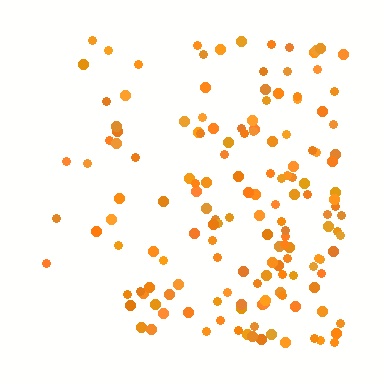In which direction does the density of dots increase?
From left to right, with the right side densest.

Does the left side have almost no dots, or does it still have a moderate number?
Still a moderate number, just noticeably fewer than the right.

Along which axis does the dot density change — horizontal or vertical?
Horizontal.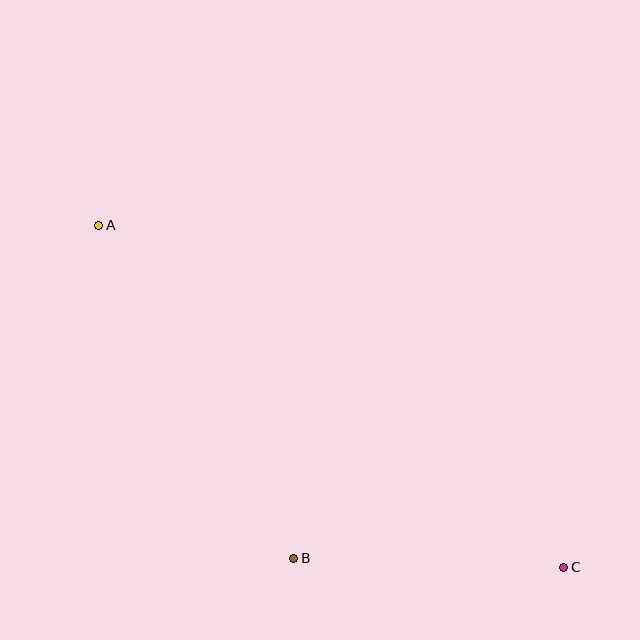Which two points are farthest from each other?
Points A and C are farthest from each other.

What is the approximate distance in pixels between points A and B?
The distance between A and B is approximately 386 pixels.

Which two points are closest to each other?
Points B and C are closest to each other.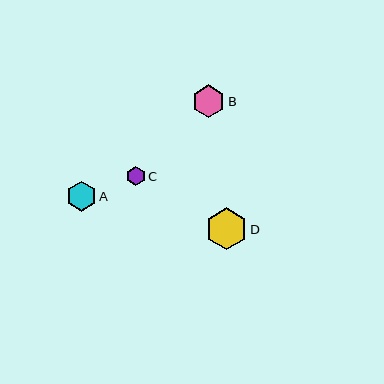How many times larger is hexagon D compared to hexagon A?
Hexagon D is approximately 1.4 times the size of hexagon A.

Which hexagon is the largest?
Hexagon D is the largest with a size of approximately 42 pixels.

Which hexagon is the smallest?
Hexagon C is the smallest with a size of approximately 19 pixels.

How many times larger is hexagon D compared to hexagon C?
Hexagon D is approximately 2.1 times the size of hexagon C.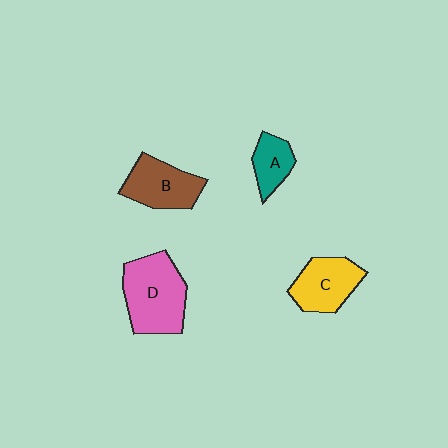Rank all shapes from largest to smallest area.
From largest to smallest: D (pink), B (brown), C (yellow), A (teal).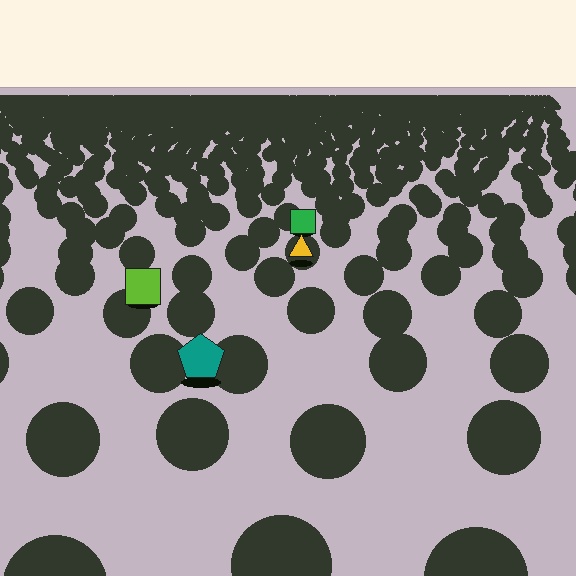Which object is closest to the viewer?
The teal pentagon is closest. The texture marks near it are larger and more spread out.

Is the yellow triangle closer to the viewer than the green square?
Yes. The yellow triangle is closer — you can tell from the texture gradient: the ground texture is coarser near it.